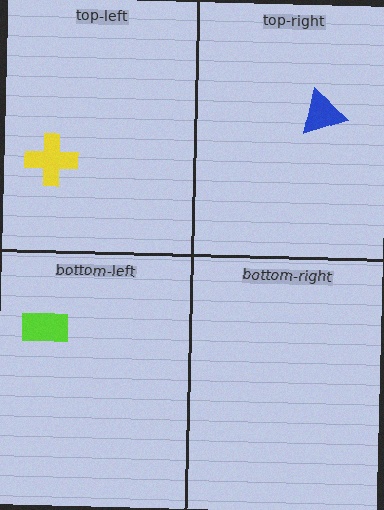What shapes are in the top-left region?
The yellow cross.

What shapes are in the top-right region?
The blue triangle.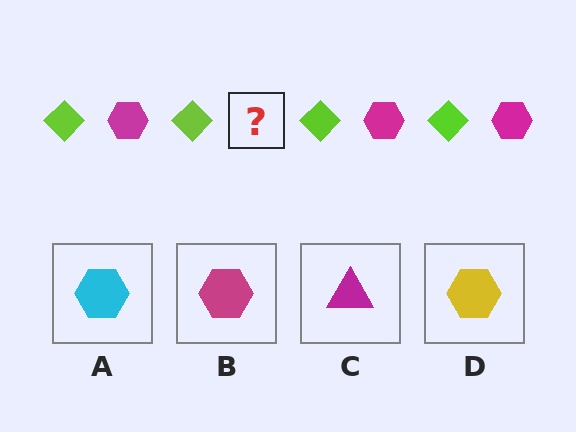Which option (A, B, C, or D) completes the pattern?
B.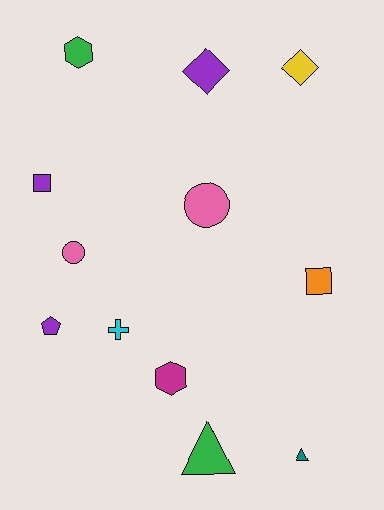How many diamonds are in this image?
There are 2 diamonds.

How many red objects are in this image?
There are no red objects.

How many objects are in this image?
There are 12 objects.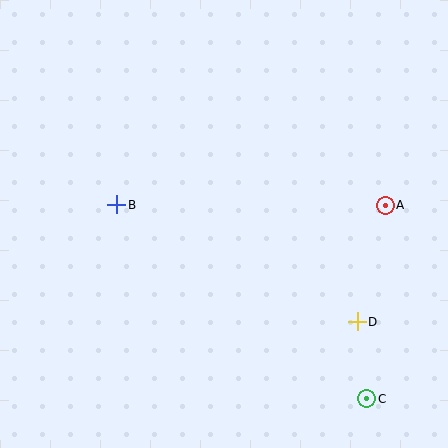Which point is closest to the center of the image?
Point B at (117, 205) is closest to the center.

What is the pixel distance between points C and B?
The distance between C and B is 317 pixels.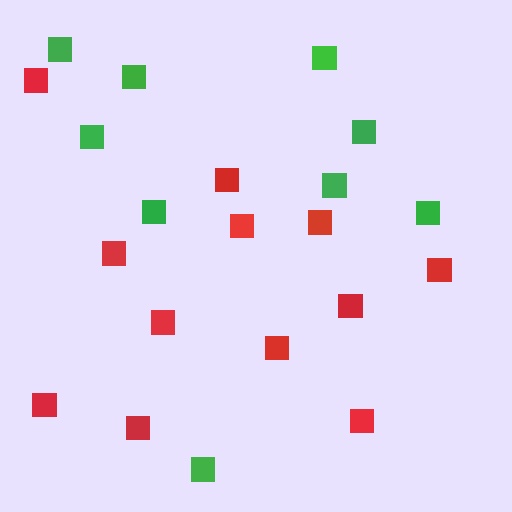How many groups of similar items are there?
There are 2 groups: one group of red squares (12) and one group of green squares (9).